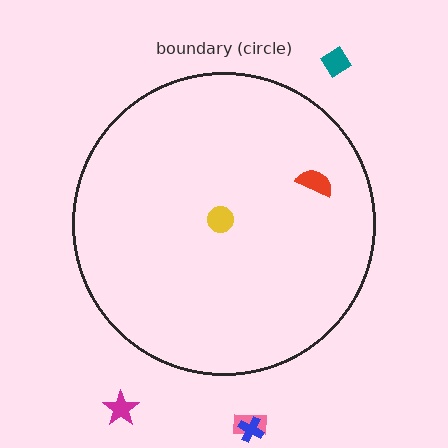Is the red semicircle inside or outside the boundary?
Inside.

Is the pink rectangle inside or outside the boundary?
Outside.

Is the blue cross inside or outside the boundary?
Outside.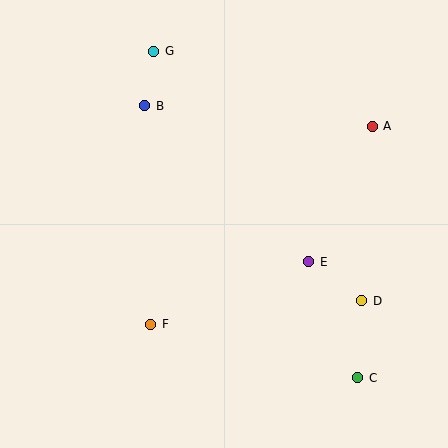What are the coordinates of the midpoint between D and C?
The midpoint between D and C is at (360, 339).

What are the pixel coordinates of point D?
Point D is at (362, 301).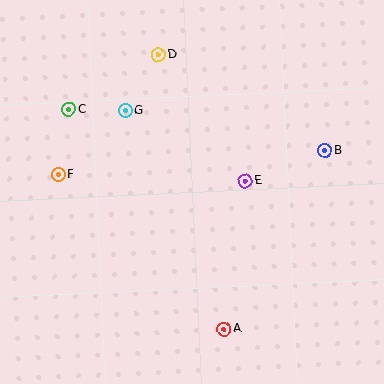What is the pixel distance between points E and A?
The distance between E and A is 149 pixels.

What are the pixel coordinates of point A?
Point A is at (224, 329).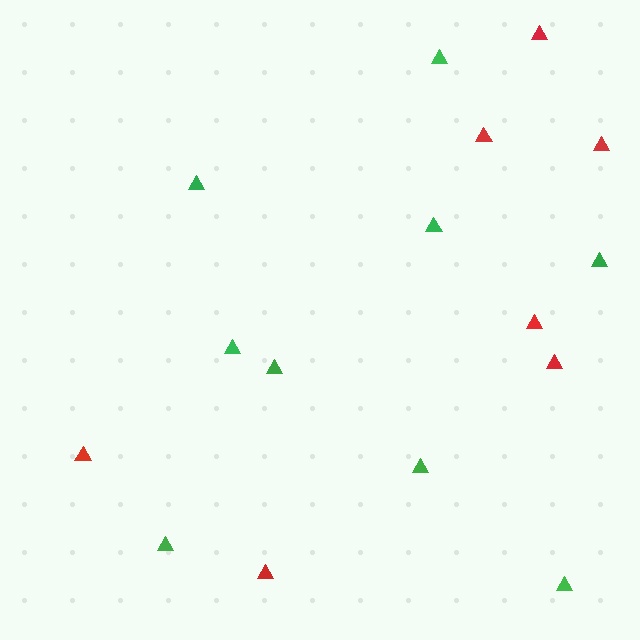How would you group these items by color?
There are 2 groups: one group of red triangles (7) and one group of green triangles (9).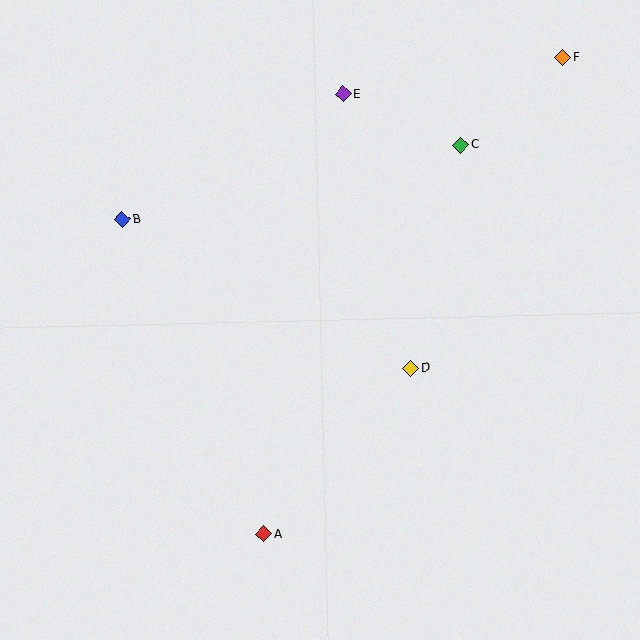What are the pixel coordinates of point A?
Point A is at (264, 534).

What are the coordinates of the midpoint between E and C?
The midpoint between E and C is at (402, 119).